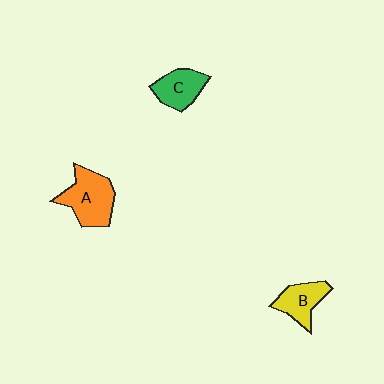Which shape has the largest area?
Shape A (orange).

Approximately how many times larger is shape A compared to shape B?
Approximately 1.5 times.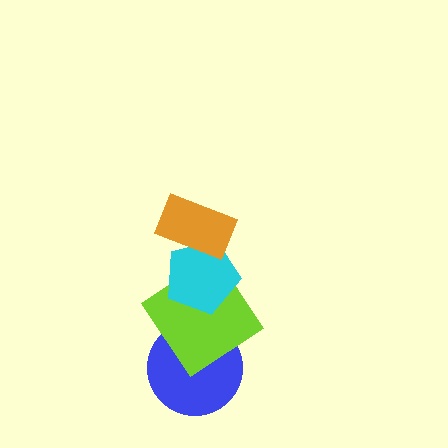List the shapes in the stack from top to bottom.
From top to bottom: the orange rectangle, the cyan pentagon, the lime diamond, the blue circle.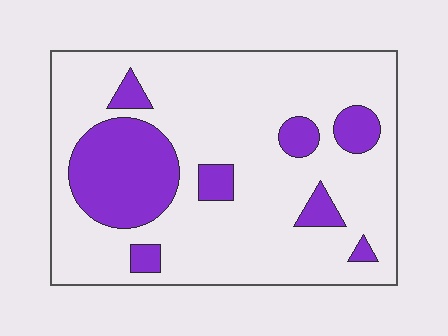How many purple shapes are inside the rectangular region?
8.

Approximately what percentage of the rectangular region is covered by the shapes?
Approximately 20%.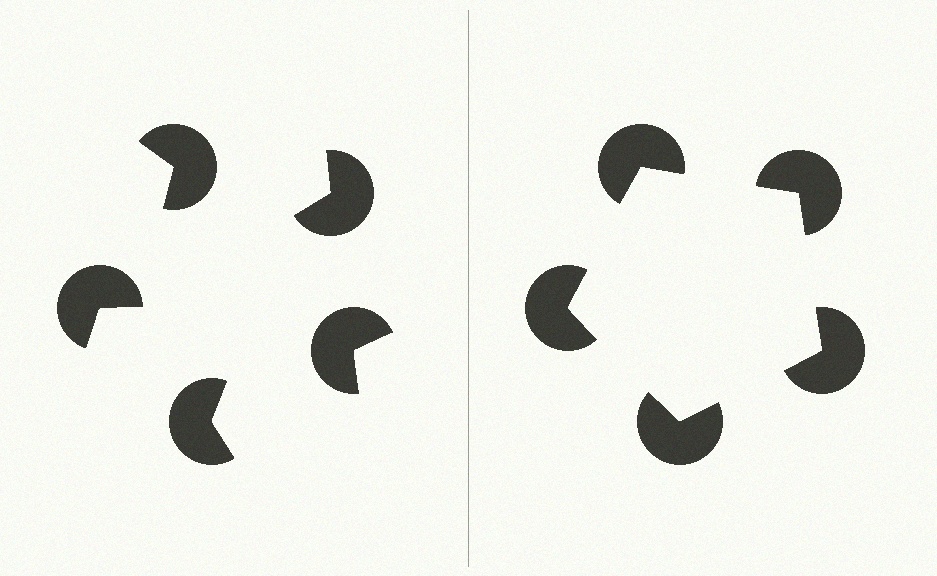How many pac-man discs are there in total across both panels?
10 — 5 on each side.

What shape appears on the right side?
An illusory pentagon.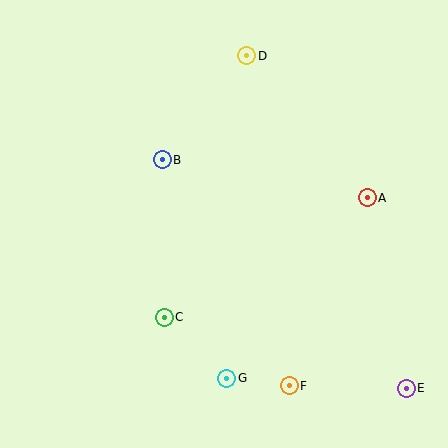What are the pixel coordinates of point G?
Point G is at (227, 378).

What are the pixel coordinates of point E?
Point E is at (406, 388).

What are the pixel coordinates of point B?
Point B is at (162, 160).